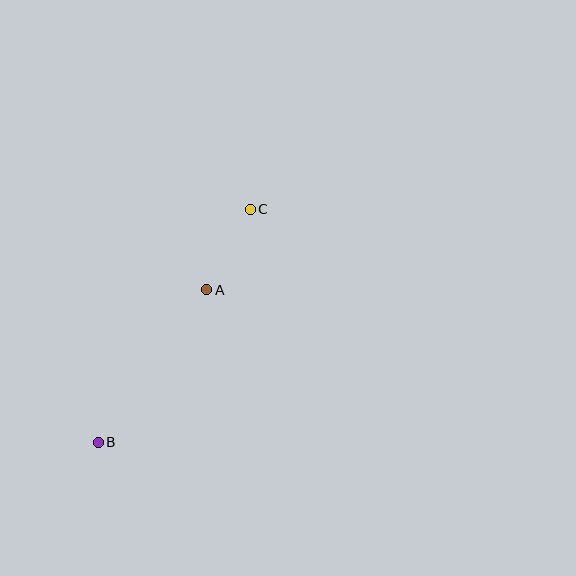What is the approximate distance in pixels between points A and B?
The distance between A and B is approximately 187 pixels.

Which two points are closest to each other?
Points A and C are closest to each other.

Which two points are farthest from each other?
Points B and C are farthest from each other.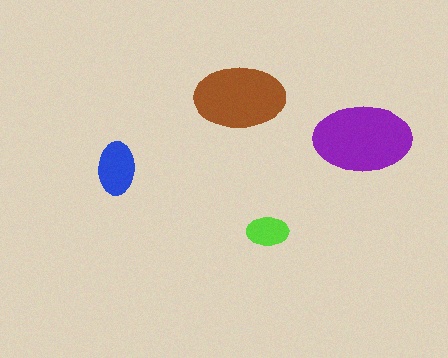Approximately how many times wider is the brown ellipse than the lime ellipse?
About 2 times wider.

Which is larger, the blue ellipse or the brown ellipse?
The brown one.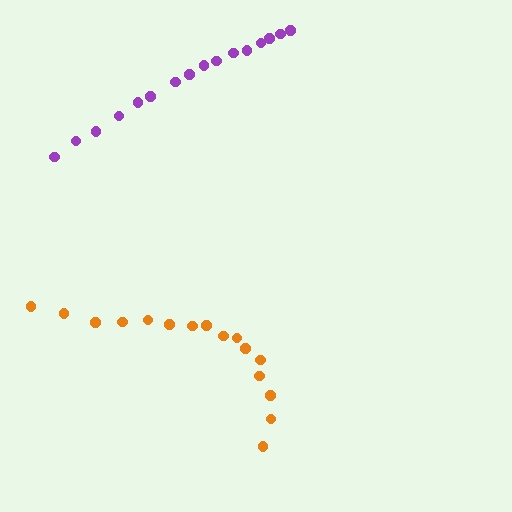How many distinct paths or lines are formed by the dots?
There are 2 distinct paths.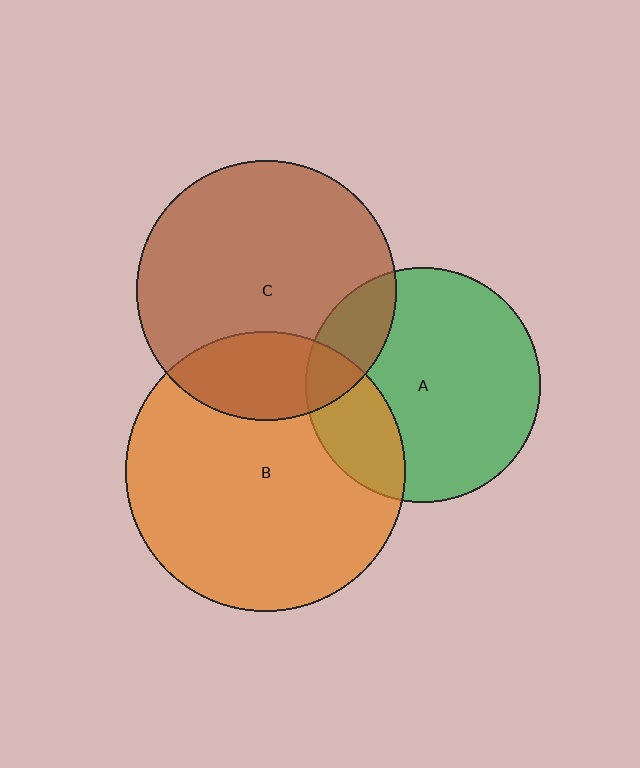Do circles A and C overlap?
Yes.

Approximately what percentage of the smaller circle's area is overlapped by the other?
Approximately 15%.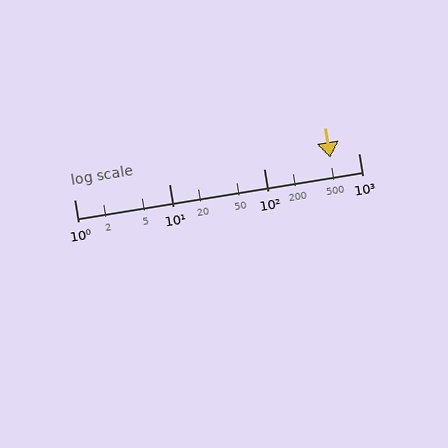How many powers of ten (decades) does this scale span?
The scale spans 3 decades, from 1 to 1000.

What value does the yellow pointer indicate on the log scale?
The pointer indicates approximately 500.